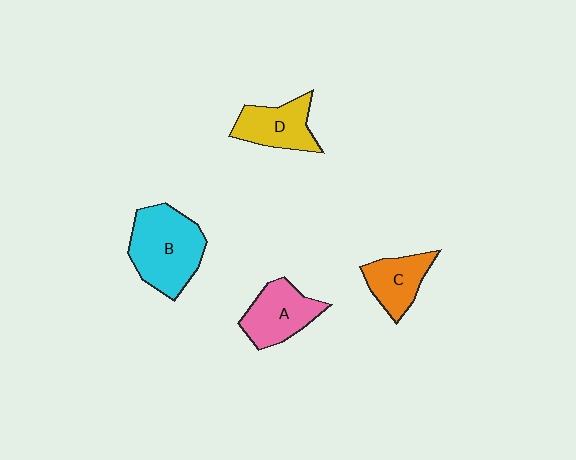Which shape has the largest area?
Shape B (cyan).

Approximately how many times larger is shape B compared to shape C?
Approximately 1.8 times.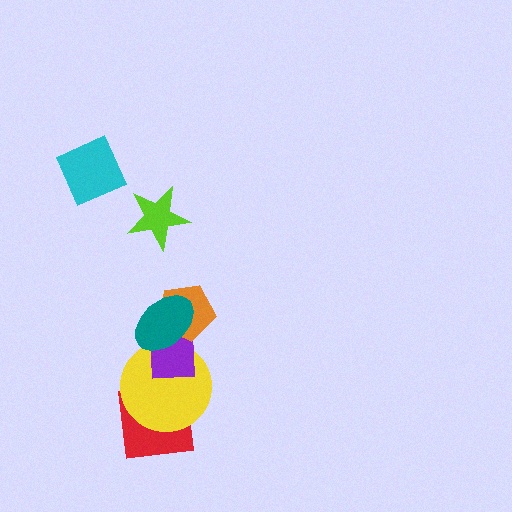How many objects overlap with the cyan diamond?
0 objects overlap with the cyan diamond.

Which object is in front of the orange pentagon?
The teal ellipse is in front of the orange pentagon.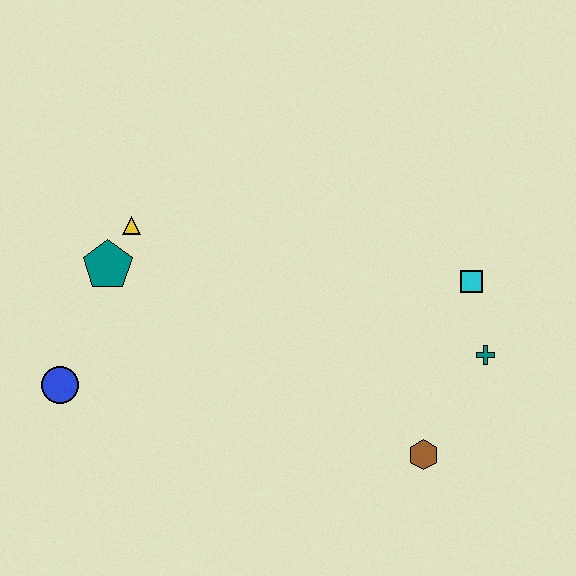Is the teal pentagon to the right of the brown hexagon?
No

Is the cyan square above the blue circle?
Yes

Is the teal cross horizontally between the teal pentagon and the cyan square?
No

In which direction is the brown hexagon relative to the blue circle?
The brown hexagon is to the right of the blue circle.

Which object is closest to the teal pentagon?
The yellow triangle is closest to the teal pentagon.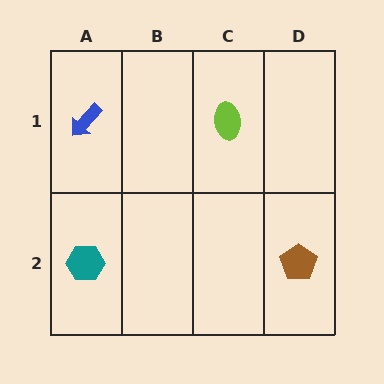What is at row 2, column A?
A teal hexagon.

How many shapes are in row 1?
2 shapes.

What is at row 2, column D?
A brown pentagon.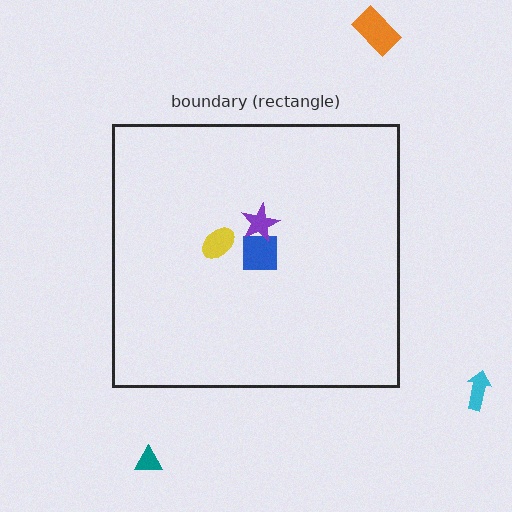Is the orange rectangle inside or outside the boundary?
Outside.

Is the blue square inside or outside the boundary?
Inside.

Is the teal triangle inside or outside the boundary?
Outside.